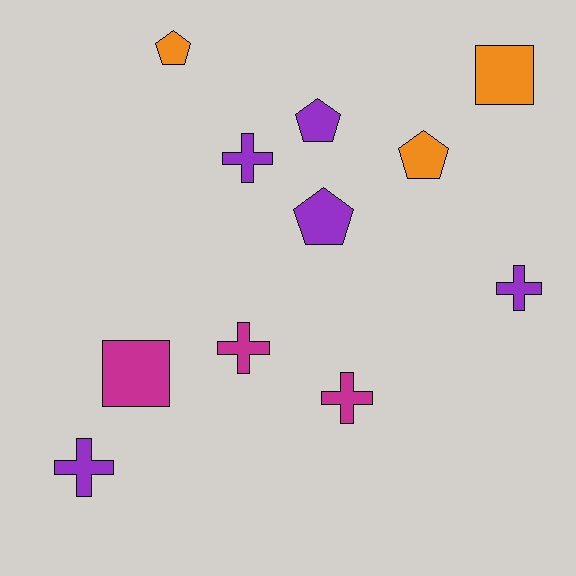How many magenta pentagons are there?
There are no magenta pentagons.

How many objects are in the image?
There are 11 objects.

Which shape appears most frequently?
Cross, with 5 objects.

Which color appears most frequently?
Purple, with 5 objects.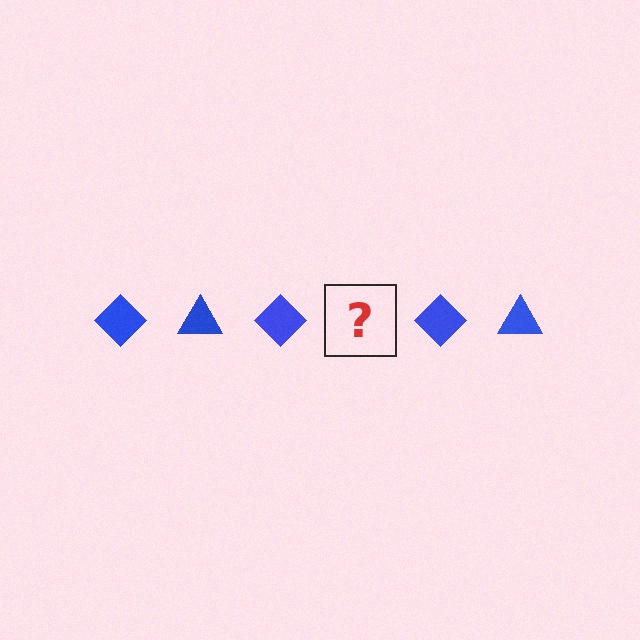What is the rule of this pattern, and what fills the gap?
The rule is that the pattern cycles through diamond, triangle shapes in blue. The gap should be filled with a blue triangle.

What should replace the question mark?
The question mark should be replaced with a blue triangle.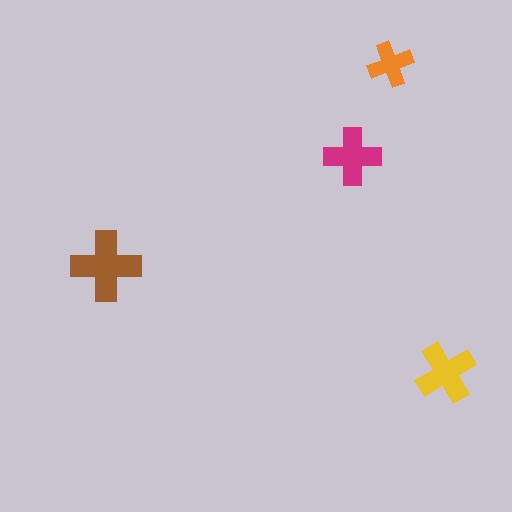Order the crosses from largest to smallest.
the brown one, the yellow one, the magenta one, the orange one.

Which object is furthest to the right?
The yellow cross is rightmost.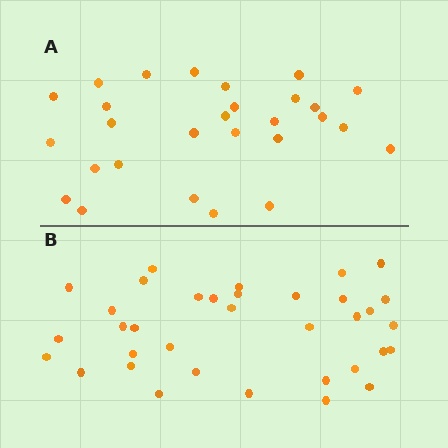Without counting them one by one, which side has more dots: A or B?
Region B (the bottom region) has more dots.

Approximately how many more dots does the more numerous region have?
Region B has roughly 8 or so more dots than region A.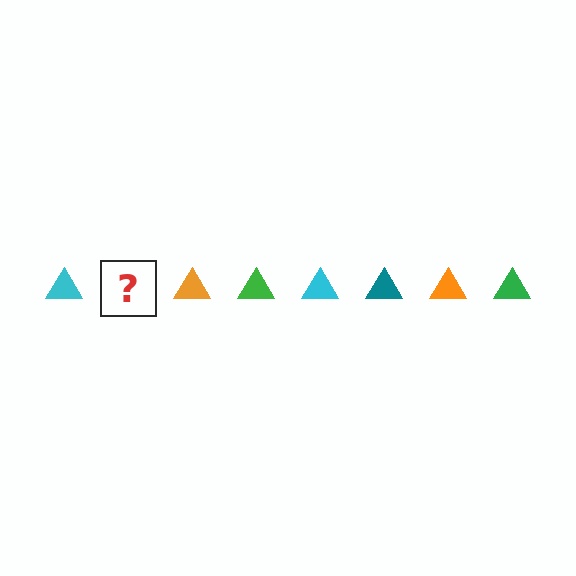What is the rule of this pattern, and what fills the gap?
The rule is that the pattern cycles through cyan, teal, orange, green triangles. The gap should be filled with a teal triangle.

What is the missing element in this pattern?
The missing element is a teal triangle.